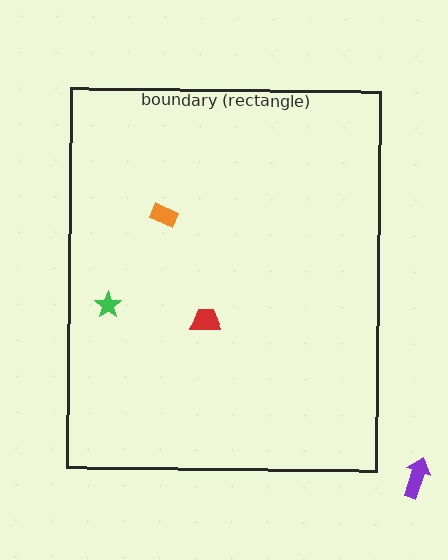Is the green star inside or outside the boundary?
Inside.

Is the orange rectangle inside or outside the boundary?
Inside.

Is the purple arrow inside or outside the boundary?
Outside.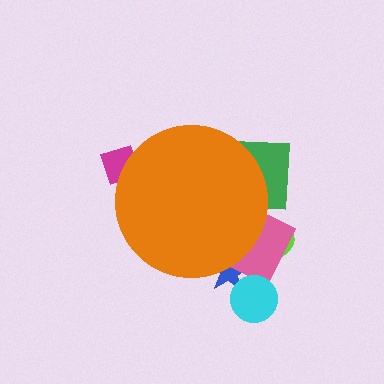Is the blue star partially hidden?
Yes, the blue star is partially hidden behind the orange circle.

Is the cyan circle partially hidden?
No, the cyan circle is fully visible.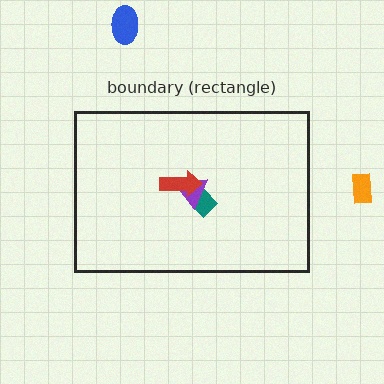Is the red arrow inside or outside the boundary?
Inside.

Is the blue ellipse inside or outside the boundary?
Outside.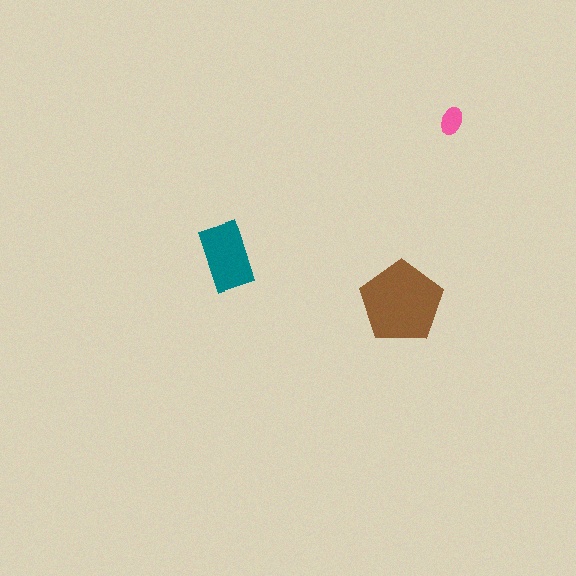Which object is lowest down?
The brown pentagon is bottommost.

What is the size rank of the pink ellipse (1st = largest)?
3rd.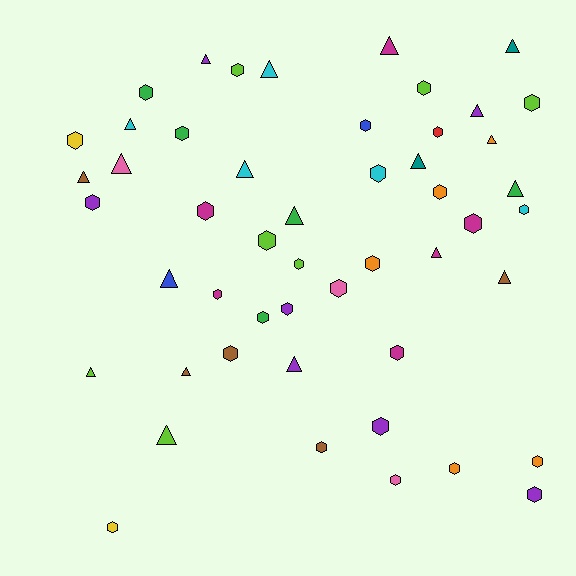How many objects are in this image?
There are 50 objects.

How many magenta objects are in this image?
There are 6 magenta objects.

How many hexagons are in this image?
There are 30 hexagons.